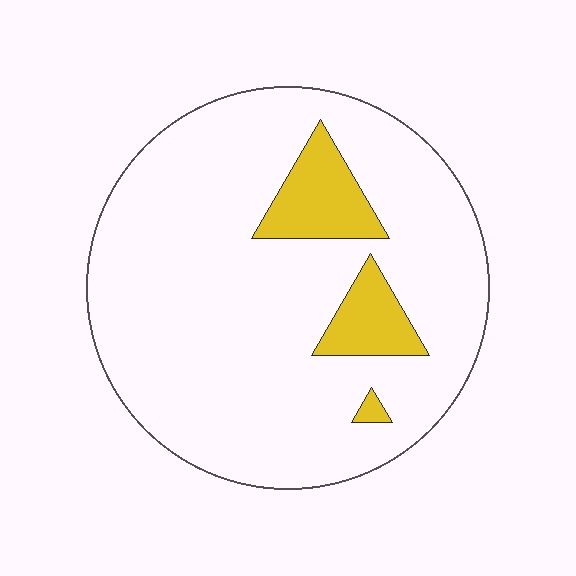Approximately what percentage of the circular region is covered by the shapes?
Approximately 10%.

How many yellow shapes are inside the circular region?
3.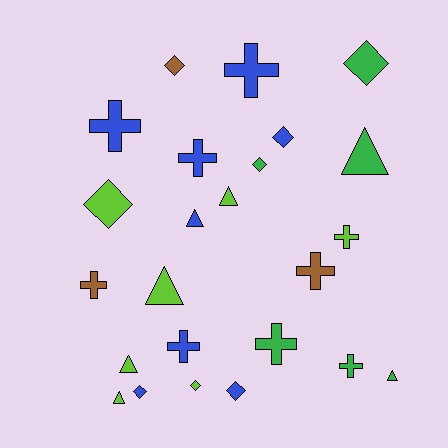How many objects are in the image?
There are 24 objects.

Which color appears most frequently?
Blue, with 8 objects.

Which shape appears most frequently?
Cross, with 9 objects.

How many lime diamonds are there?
There are 2 lime diamonds.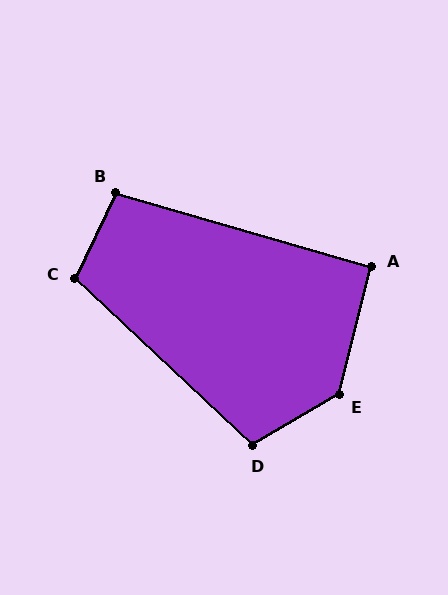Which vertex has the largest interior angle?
E, at approximately 134 degrees.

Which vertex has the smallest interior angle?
A, at approximately 92 degrees.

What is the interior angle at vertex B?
Approximately 100 degrees (obtuse).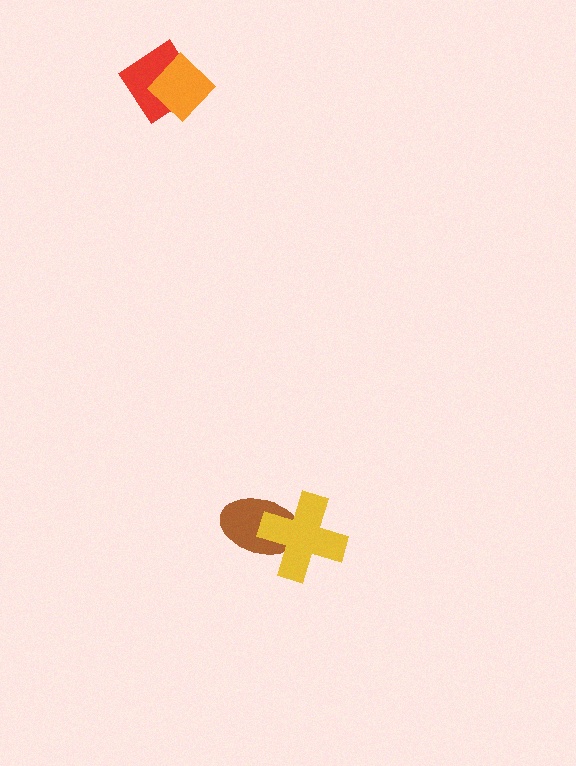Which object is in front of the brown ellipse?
The yellow cross is in front of the brown ellipse.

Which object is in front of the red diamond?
The orange diamond is in front of the red diamond.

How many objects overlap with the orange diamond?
1 object overlaps with the orange diamond.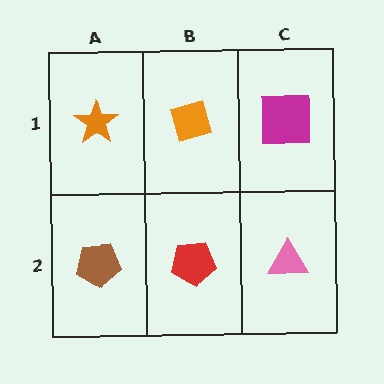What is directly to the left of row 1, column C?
An orange diamond.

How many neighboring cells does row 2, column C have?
2.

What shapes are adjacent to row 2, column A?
An orange star (row 1, column A), a red pentagon (row 2, column B).